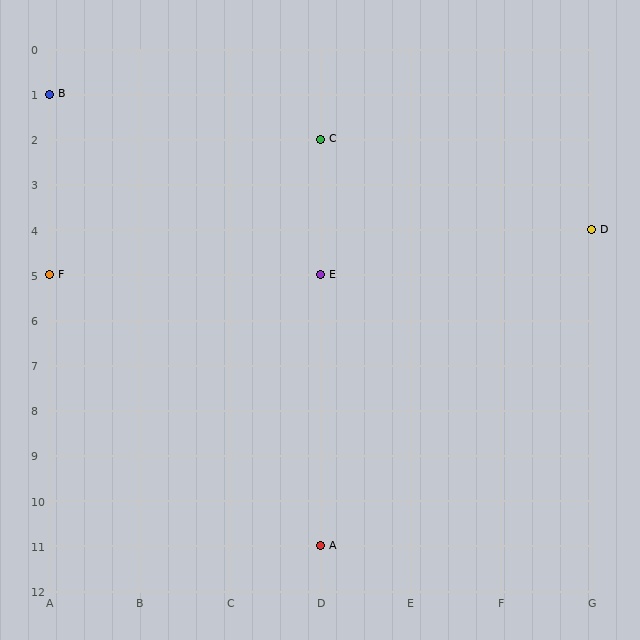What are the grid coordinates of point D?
Point D is at grid coordinates (G, 4).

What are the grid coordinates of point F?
Point F is at grid coordinates (A, 5).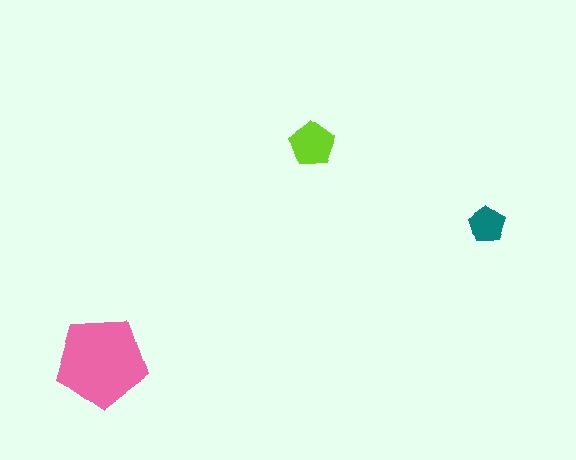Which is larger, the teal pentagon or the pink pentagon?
The pink one.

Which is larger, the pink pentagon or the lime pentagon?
The pink one.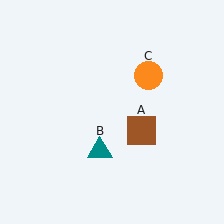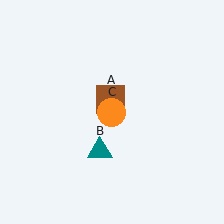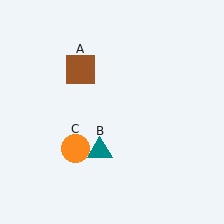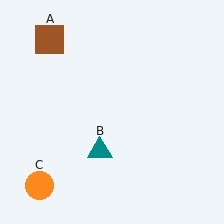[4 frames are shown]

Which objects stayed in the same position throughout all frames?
Teal triangle (object B) remained stationary.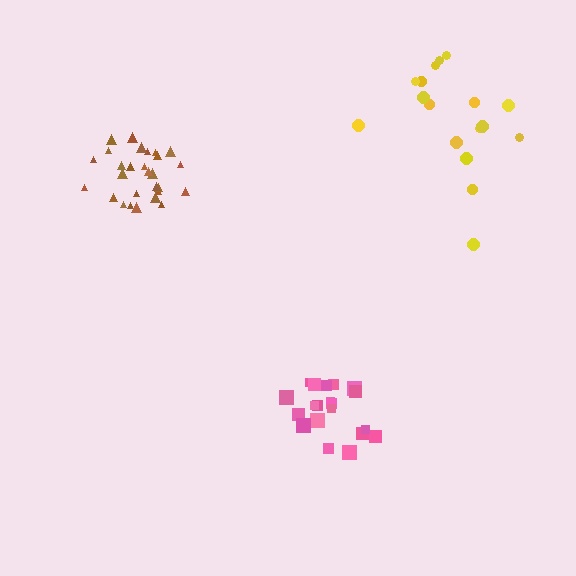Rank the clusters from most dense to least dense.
brown, pink, yellow.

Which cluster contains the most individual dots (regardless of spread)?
Brown (29).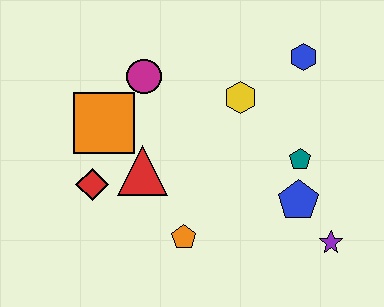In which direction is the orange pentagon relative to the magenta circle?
The orange pentagon is below the magenta circle.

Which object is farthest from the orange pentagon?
The blue hexagon is farthest from the orange pentagon.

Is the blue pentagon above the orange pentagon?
Yes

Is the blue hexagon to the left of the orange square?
No